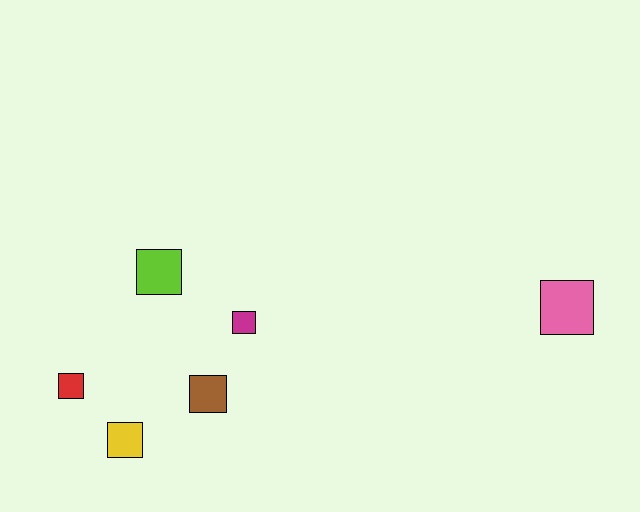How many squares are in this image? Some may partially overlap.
There are 6 squares.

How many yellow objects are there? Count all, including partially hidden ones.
There is 1 yellow object.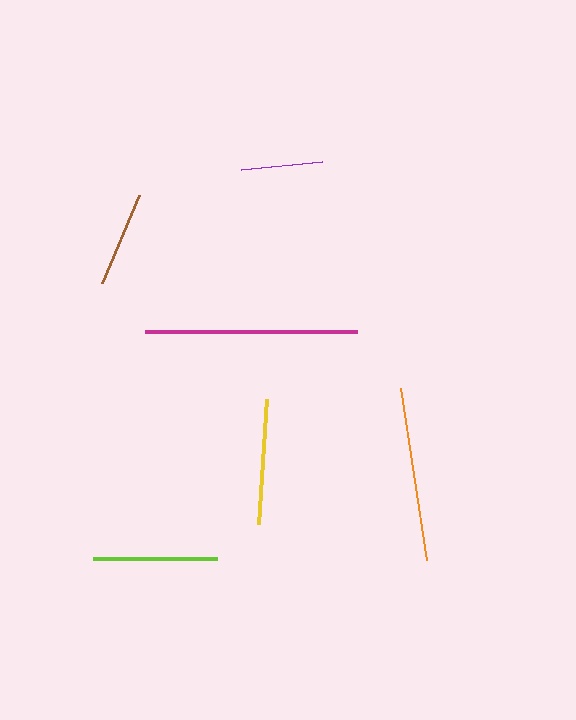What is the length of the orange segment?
The orange segment is approximately 174 pixels long.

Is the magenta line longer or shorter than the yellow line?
The magenta line is longer than the yellow line.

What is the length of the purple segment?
The purple segment is approximately 82 pixels long.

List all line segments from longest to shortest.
From longest to shortest: magenta, orange, yellow, lime, brown, purple.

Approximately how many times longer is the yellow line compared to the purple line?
The yellow line is approximately 1.5 times the length of the purple line.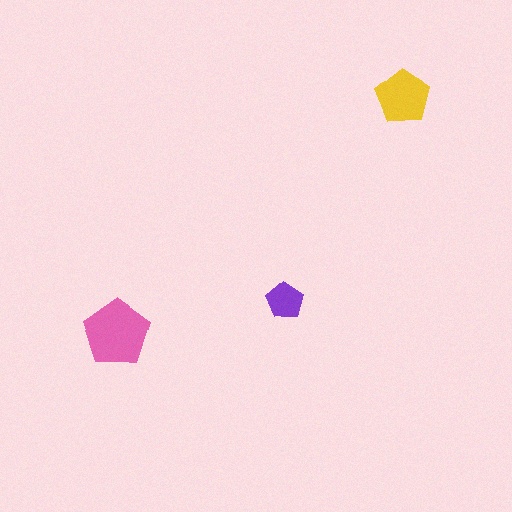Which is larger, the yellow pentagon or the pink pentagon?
The pink one.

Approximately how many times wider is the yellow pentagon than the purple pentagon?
About 1.5 times wider.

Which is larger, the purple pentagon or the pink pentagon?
The pink one.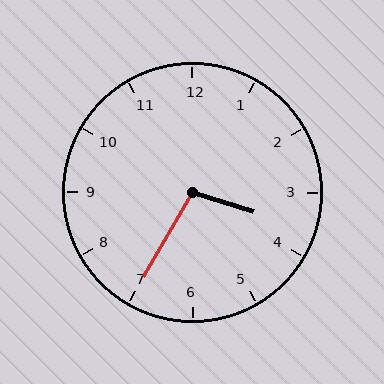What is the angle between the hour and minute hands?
Approximately 102 degrees.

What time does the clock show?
3:35.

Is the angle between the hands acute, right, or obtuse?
It is obtuse.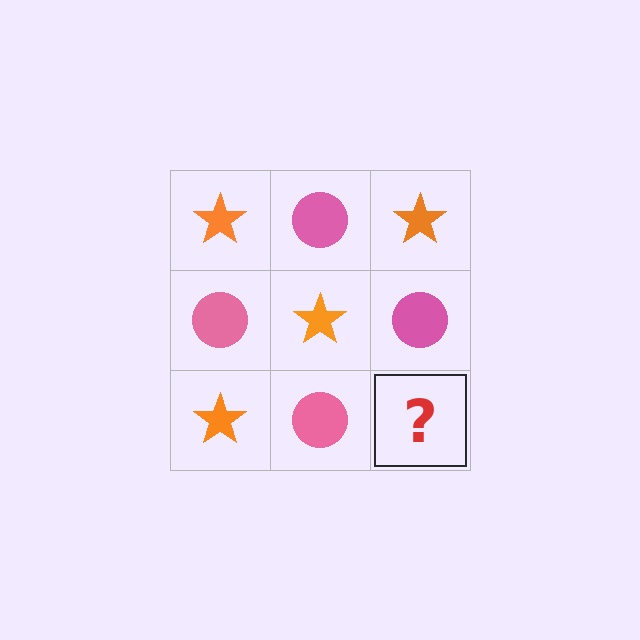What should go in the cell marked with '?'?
The missing cell should contain an orange star.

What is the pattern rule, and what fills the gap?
The rule is that it alternates orange star and pink circle in a checkerboard pattern. The gap should be filled with an orange star.